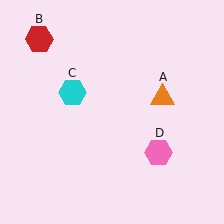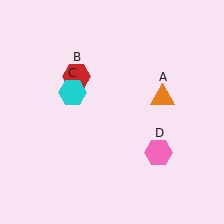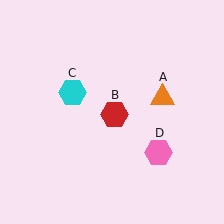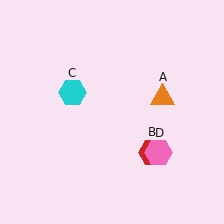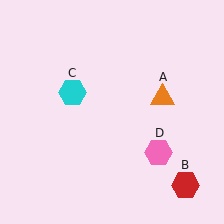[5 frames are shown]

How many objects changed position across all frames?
1 object changed position: red hexagon (object B).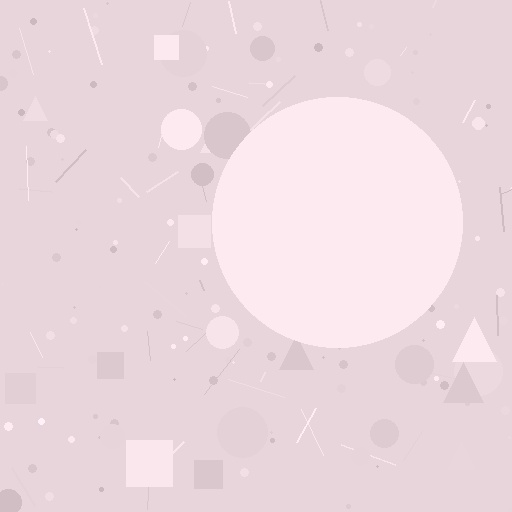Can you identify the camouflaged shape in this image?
The camouflaged shape is a circle.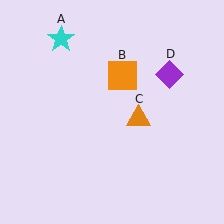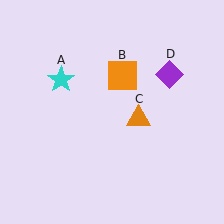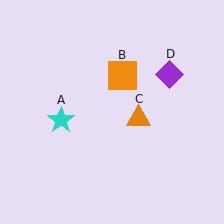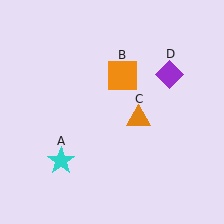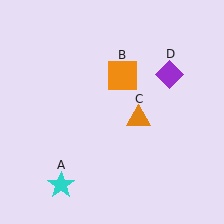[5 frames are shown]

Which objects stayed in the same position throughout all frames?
Orange square (object B) and orange triangle (object C) and purple diamond (object D) remained stationary.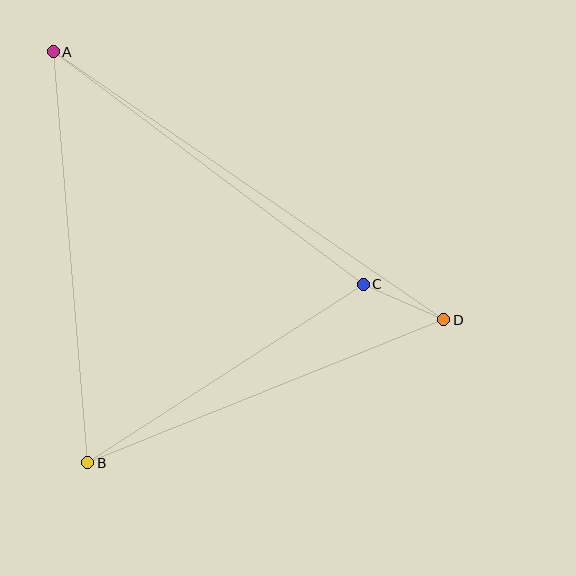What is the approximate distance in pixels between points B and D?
The distance between B and D is approximately 384 pixels.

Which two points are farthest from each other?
Points A and D are farthest from each other.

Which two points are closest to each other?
Points C and D are closest to each other.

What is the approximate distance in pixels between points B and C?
The distance between B and C is approximately 328 pixels.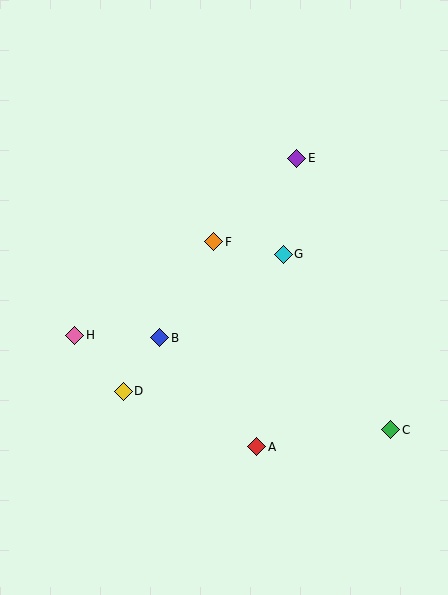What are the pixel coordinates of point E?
Point E is at (297, 158).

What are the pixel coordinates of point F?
Point F is at (214, 242).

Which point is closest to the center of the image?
Point F at (214, 242) is closest to the center.